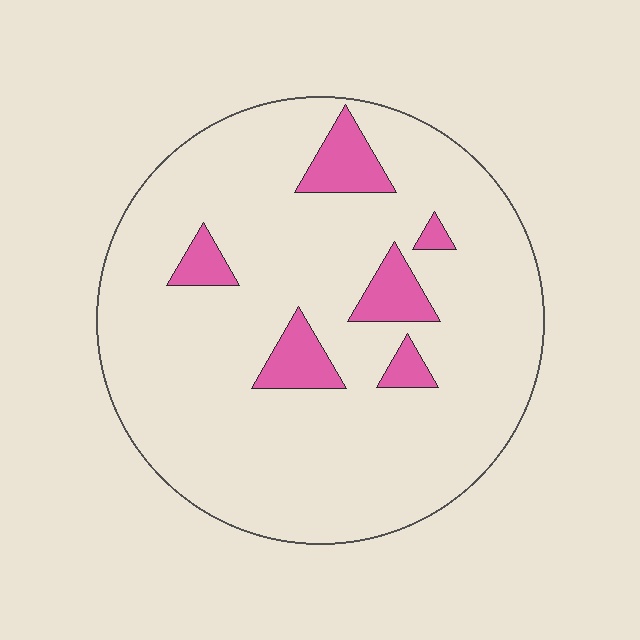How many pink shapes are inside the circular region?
6.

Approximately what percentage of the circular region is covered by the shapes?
Approximately 10%.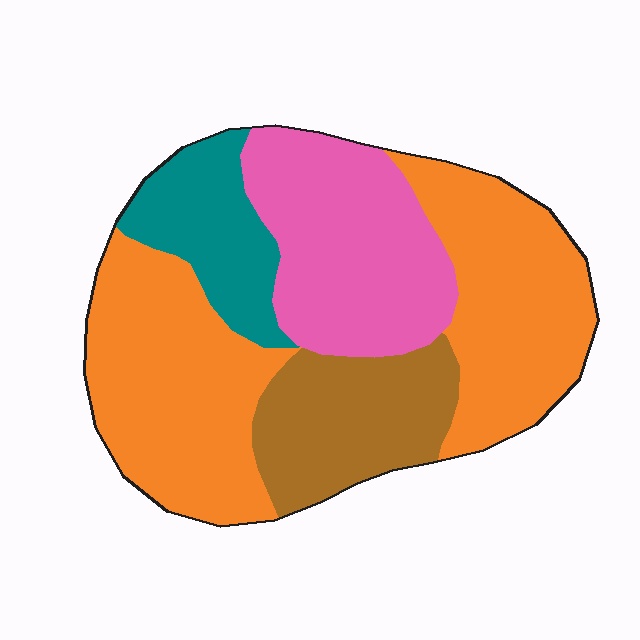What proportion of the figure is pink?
Pink covers about 25% of the figure.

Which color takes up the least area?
Teal, at roughly 10%.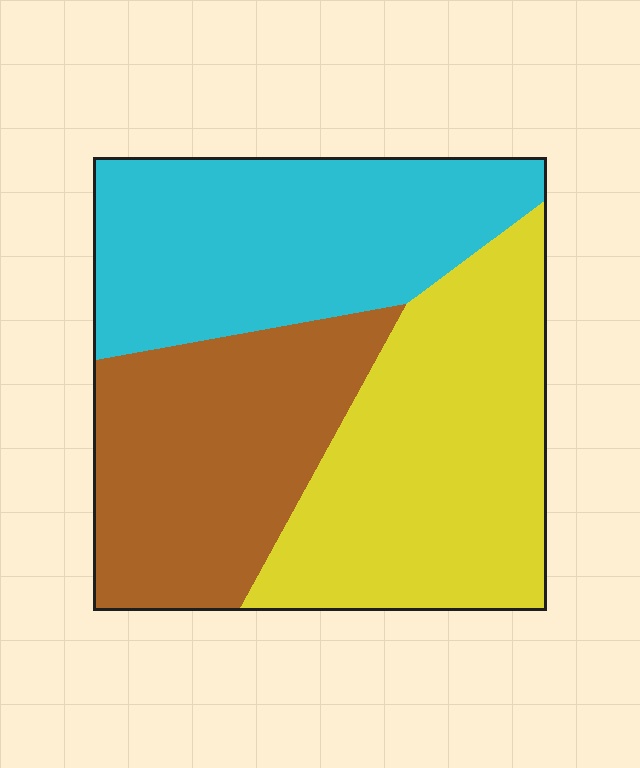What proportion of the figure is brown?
Brown covers around 30% of the figure.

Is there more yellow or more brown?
Yellow.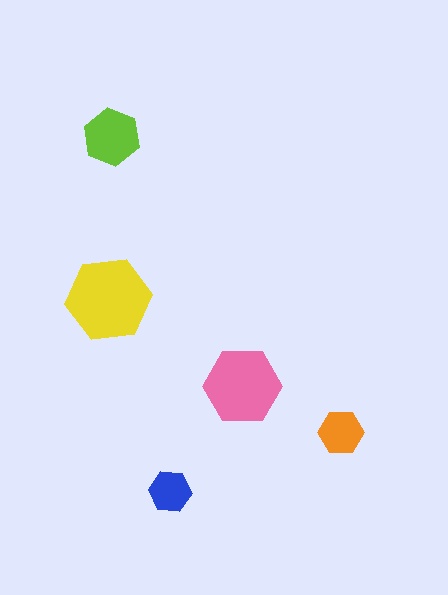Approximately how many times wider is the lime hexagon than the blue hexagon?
About 1.5 times wider.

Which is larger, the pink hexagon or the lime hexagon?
The pink one.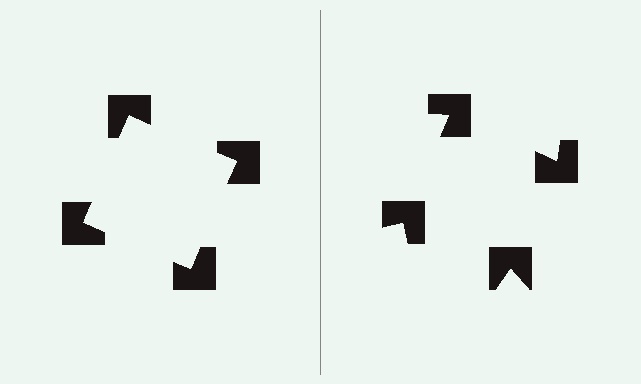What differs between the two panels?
The notched squares are positioned identically on both sides; only the wedge orientations differ. On the left they align to a square; on the right they are misaligned.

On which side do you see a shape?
An illusory square appears on the left side. On the right side the wedge cuts are rotated, so no coherent shape forms.